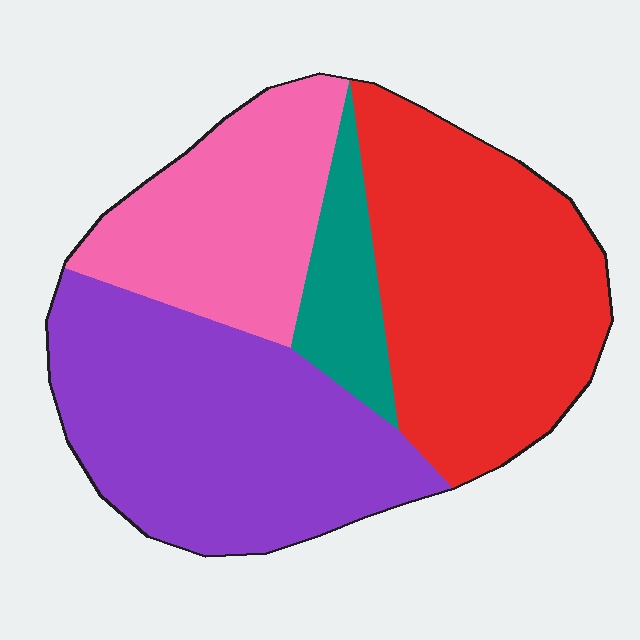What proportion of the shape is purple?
Purple covers 35% of the shape.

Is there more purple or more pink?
Purple.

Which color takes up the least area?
Teal, at roughly 10%.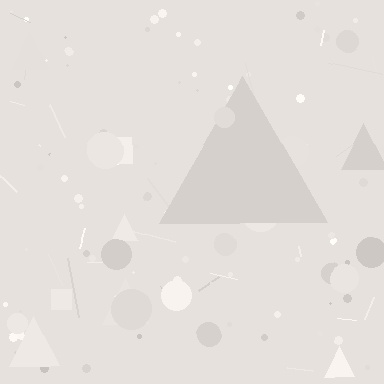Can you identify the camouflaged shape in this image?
The camouflaged shape is a triangle.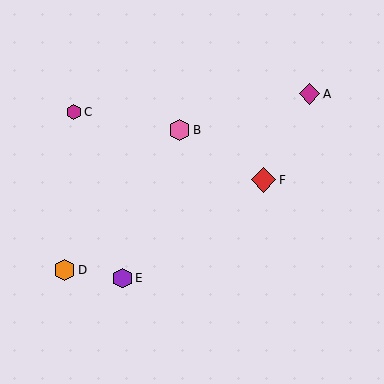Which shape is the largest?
The red diamond (labeled F) is the largest.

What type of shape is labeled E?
Shape E is a purple hexagon.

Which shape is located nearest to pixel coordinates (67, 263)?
The orange hexagon (labeled D) at (64, 270) is nearest to that location.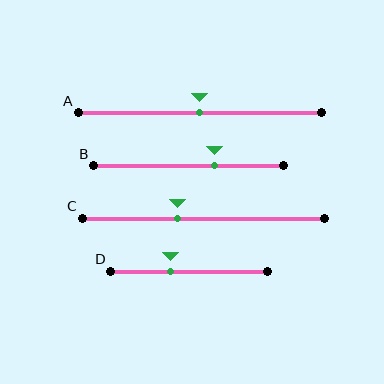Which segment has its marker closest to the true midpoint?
Segment A has its marker closest to the true midpoint.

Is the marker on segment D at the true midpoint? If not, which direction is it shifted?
No, the marker on segment D is shifted to the left by about 11% of the segment length.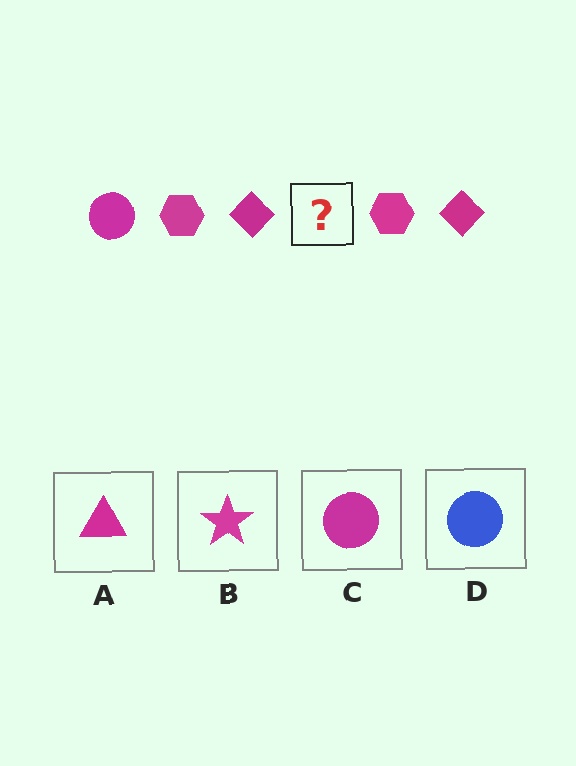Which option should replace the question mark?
Option C.